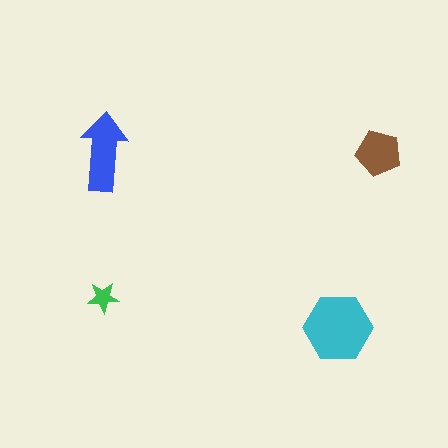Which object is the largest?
The cyan hexagon.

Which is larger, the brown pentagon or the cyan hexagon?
The cyan hexagon.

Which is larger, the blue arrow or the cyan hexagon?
The cyan hexagon.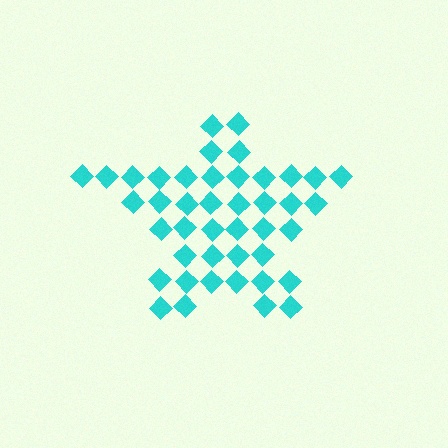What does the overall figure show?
The overall figure shows a star.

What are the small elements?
The small elements are diamonds.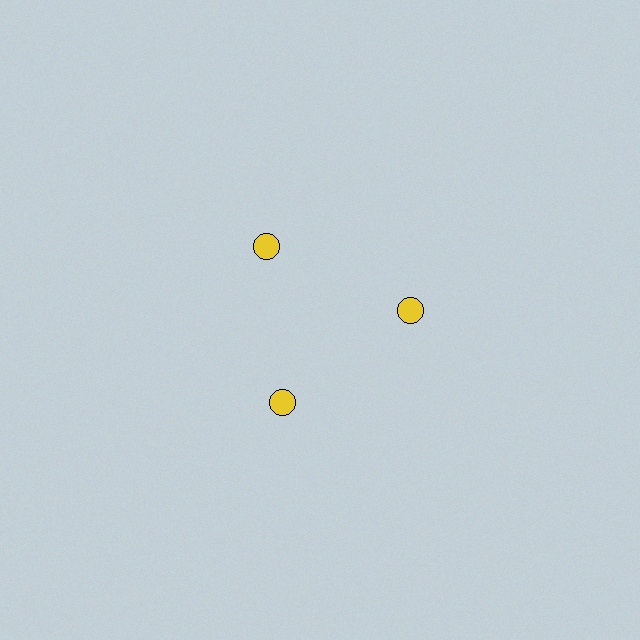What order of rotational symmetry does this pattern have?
This pattern has 3-fold rotational symmetry.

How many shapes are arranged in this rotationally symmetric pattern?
There are 3 shapes, arranged in 3 groups of 1.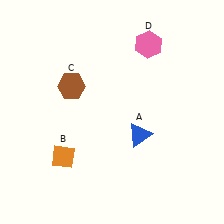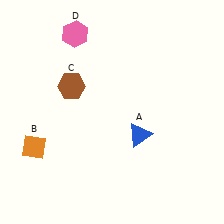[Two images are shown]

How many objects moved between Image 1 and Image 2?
2 objects moved between the two images.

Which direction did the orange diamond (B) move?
The orange diamond (B) moved left.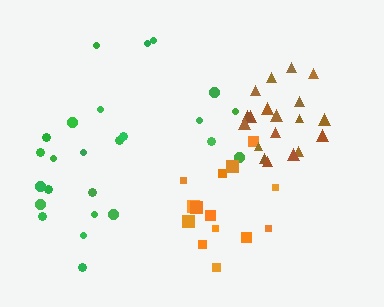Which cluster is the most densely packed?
Brown.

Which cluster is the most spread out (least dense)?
Green.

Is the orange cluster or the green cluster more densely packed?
Orange.